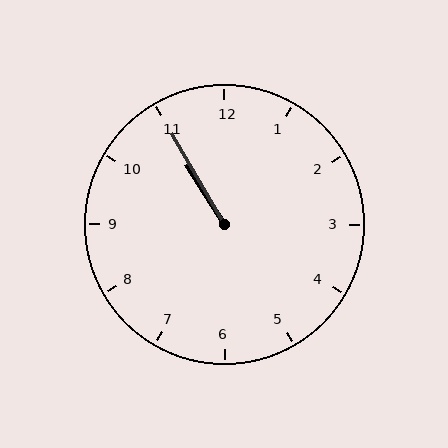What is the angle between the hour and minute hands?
Approximately 2 degrees.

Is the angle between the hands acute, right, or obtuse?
It is acute.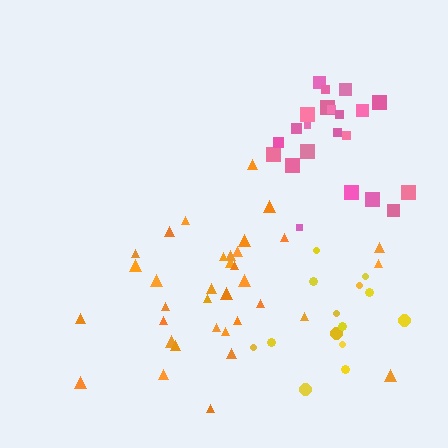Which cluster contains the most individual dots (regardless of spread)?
Orange (35).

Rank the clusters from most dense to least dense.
pink, yellow, orange.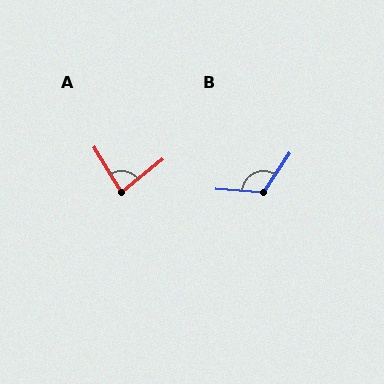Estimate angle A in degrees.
Approximately 82 degrees.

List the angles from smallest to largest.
A (82°), B (120°).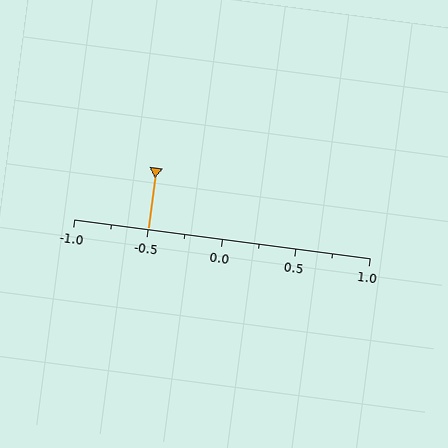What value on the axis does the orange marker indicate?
The marker indicates approximately -0.5.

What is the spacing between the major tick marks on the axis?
The major ticks are spaced 0.5 apart.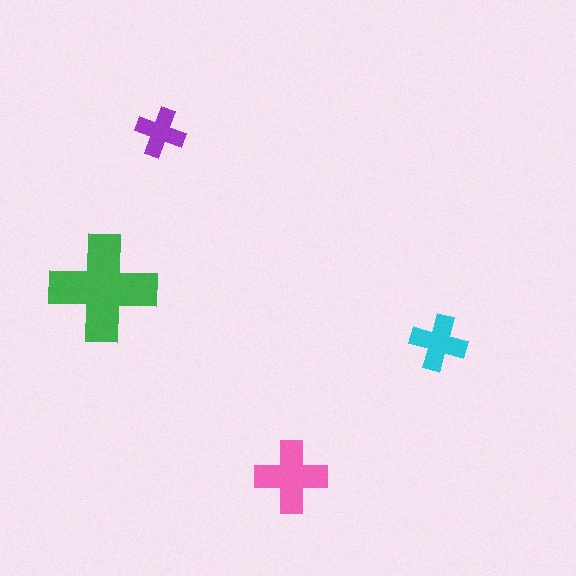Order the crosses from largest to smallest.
the green one, the pink one, the cyan one, the purple one.